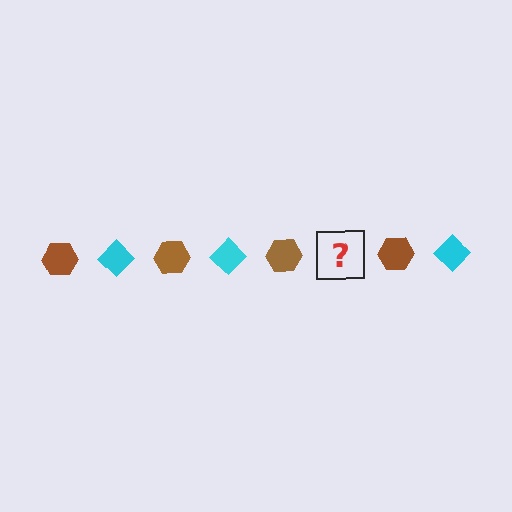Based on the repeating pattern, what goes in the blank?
The blank should be a cyan diamond.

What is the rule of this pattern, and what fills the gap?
The rule is that the pattern alternates between brown hexagon and cyan diamond. The gap should be filled with a cyan diamond.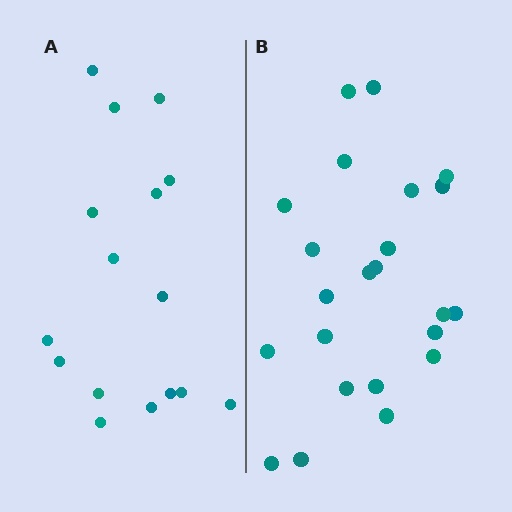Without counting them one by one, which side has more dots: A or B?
Region B (the right region) has more dots.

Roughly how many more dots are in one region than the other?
Region B has roughly 8 or so more dots than region A.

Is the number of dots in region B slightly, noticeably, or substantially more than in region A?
Region B has noticeably more, but not dramatically so. The ratio is roughly 1.4 to 1.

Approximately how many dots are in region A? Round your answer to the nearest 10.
About 20 dots. (The exact count is 16, which rounds to 20.)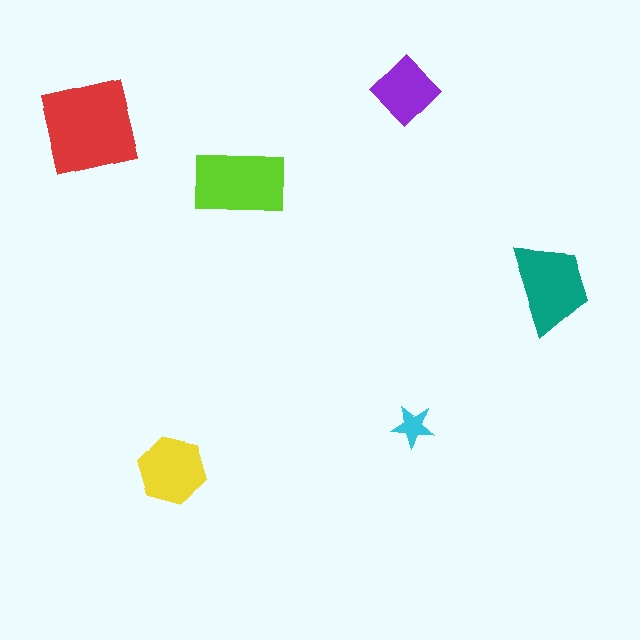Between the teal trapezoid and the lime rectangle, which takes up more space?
The lime rectangle.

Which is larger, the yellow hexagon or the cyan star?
The yellow hexagon.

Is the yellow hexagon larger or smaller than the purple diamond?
Larger.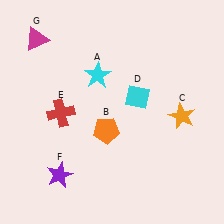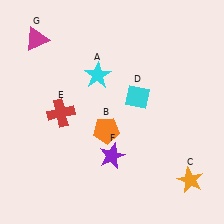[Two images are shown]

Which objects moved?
The objects that moved are: the orange star (C), the purple star (F).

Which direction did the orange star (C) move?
The orange star (C) moved down.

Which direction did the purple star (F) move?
The purple star (F) moved right.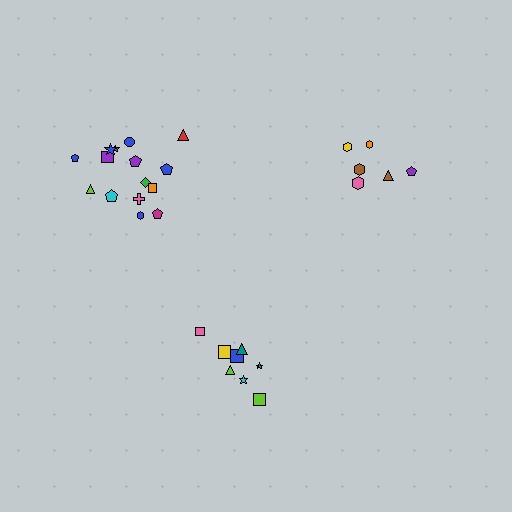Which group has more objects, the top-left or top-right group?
The top-left group.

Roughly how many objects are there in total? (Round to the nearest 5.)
Roughly 30 objects in total.